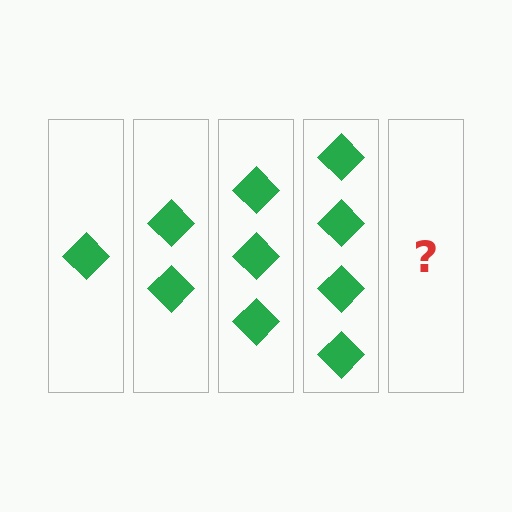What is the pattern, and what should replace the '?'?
The pattern is that each step adds one more diamond. The '?' should be 5 diamonds.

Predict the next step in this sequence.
The next step is 5 diamonds.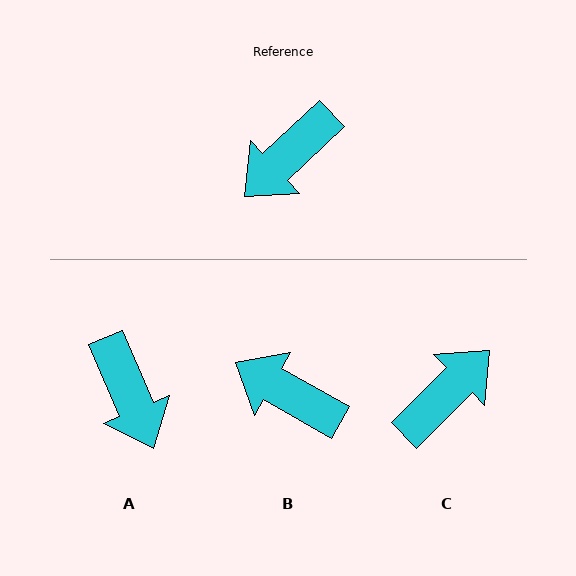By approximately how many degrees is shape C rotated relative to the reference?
Approximately 178 degrees clockwise.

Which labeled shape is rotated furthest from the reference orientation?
C, about 178 degrees away.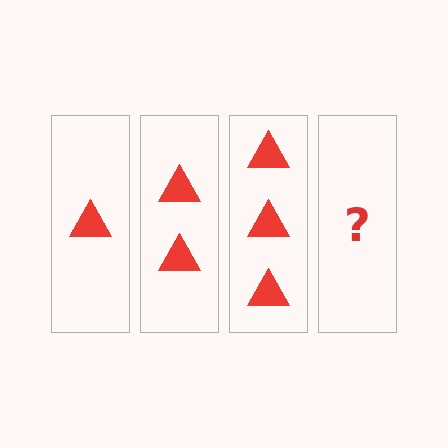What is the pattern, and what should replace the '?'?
The pattern is that each step adds one more triangle. The '?' should be 4 triangles.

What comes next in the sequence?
The next element should be 4 triangles.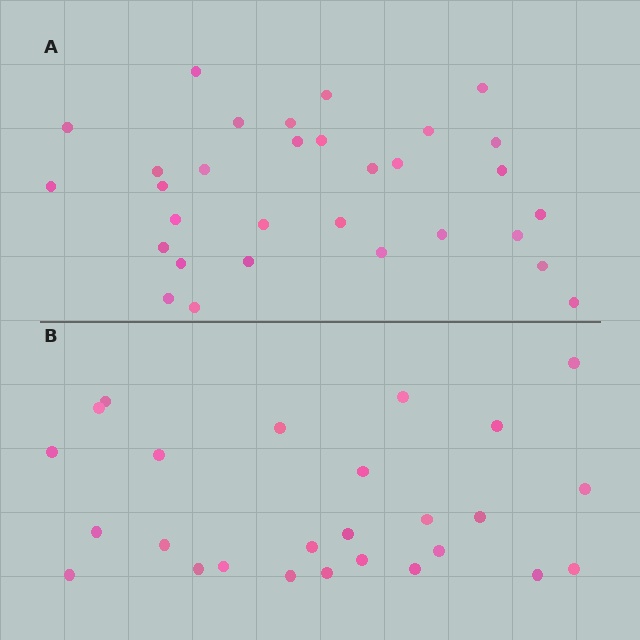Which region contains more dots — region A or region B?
Region A (the top region) has more dots.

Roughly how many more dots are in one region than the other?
Region A has about 5 more dots than region B.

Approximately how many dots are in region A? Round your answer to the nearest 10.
About 30 dots. (The exact count is 31, which rounds to 30.)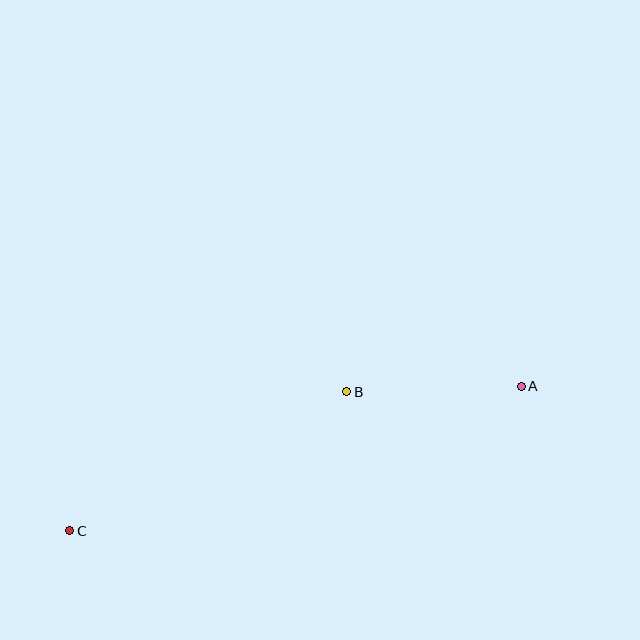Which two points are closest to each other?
Points A and B are closest to each other.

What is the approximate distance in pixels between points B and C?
The distance between B and C is approximately 310 pixels.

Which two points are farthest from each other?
Points A and C are farthest from each other.